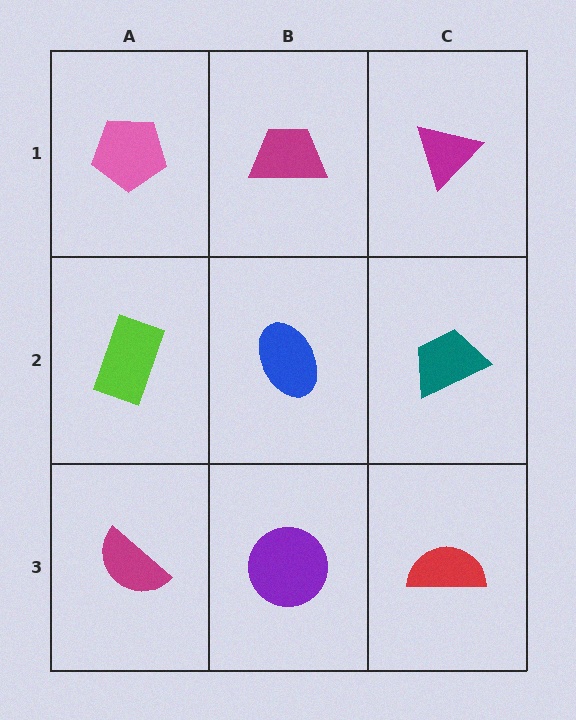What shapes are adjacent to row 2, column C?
A magenta triangle (row 1, column C), a red semicircle (row 3, column C), a blue ellipse (row 2, column B).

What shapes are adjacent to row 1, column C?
A teal trapezoid (row 2, column C), a magenta trapezoid (row 1, column B).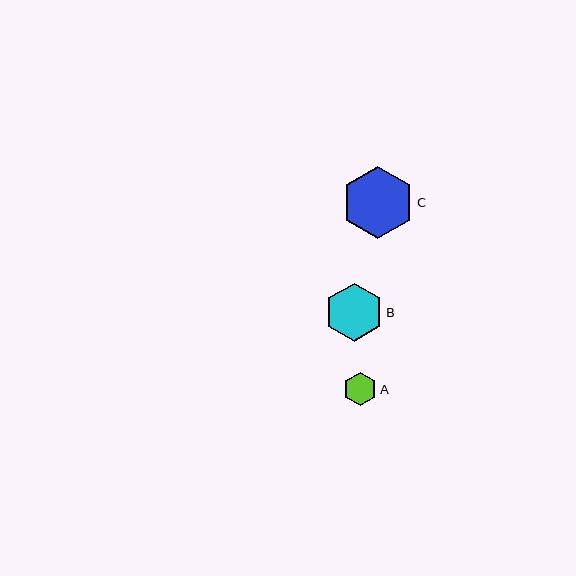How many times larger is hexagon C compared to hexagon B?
Hexagon C is approximately 1.3 times the size of hexagon B.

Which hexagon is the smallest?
Hexagon A is the smallest with a size of approximately 33 pixels.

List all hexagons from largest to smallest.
From largest to smallest: C, B, A.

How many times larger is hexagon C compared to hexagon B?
Hexagon C is approximately 1.3 times the size of hexagon B.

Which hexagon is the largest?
Hexagon C is the largest with a size of approximately 73 pixels.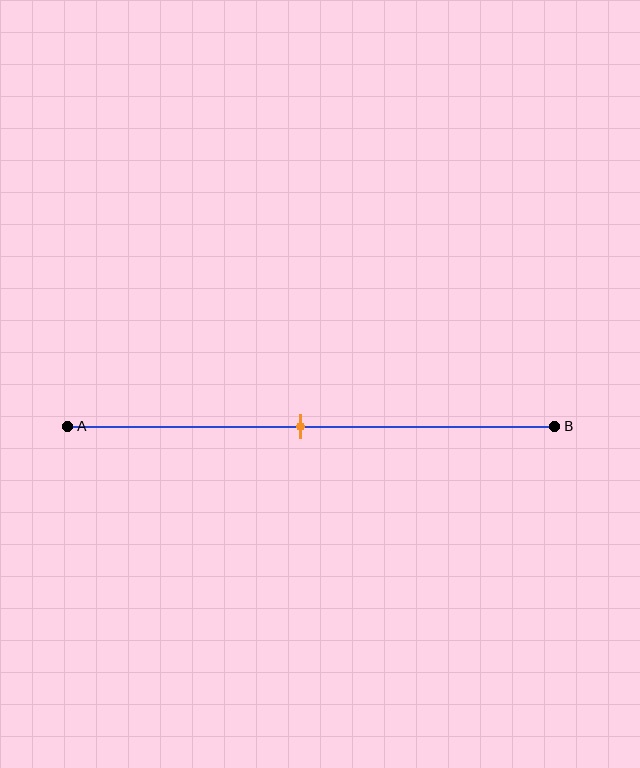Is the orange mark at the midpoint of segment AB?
Yes, the mark is approximately at the midpoint.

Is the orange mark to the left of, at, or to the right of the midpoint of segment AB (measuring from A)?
The orange mark is approximately at the midpoint of segment AB.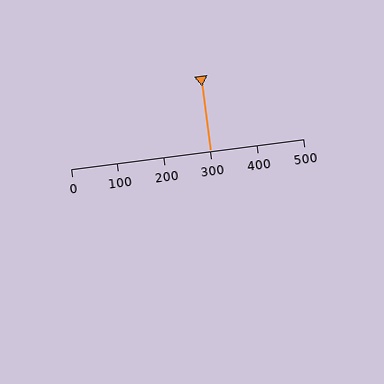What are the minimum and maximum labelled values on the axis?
The axis runs from 0 to 500.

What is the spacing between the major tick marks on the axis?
The major ticks are spaced 100 apart.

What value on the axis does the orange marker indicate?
The marker indicates approximately 300.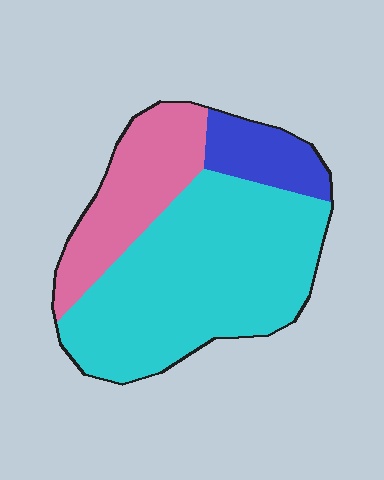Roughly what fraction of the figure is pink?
Pink takes up between a quarter and a half of the figure.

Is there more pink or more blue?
Pink.